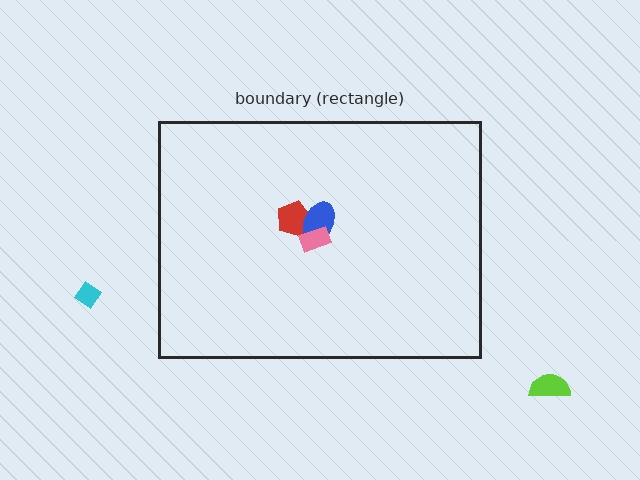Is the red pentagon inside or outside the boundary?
Inside.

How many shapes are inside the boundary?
3 inside, 2 outside.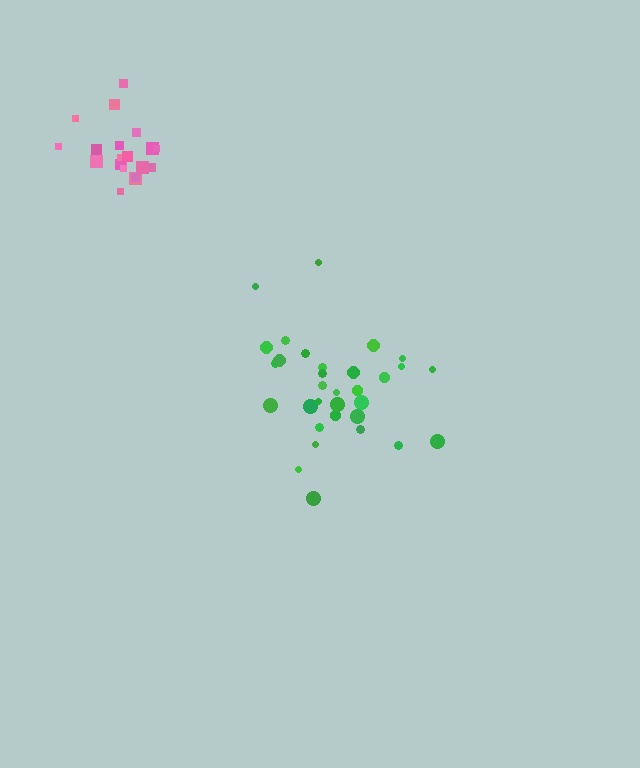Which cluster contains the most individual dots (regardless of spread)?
Green (32).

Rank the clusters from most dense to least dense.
pink, green.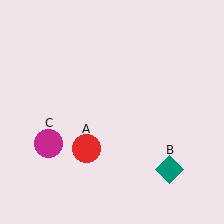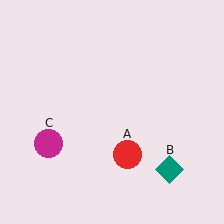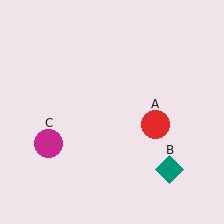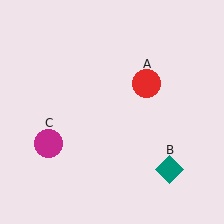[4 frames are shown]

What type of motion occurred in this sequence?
The red circle (object A) rotated counterclockwise around the center of the scene.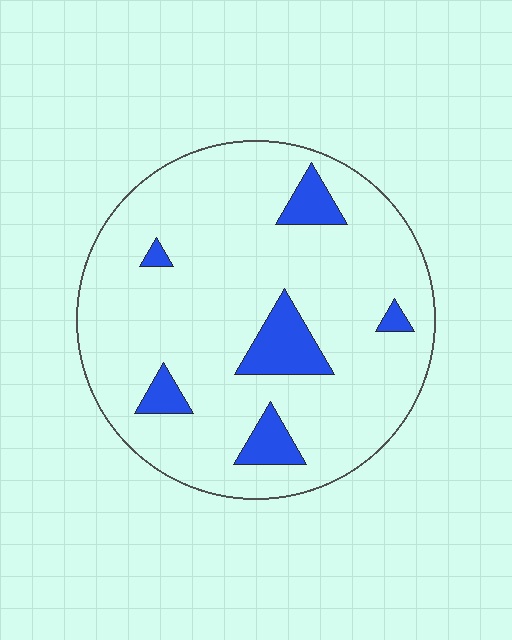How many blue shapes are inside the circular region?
6.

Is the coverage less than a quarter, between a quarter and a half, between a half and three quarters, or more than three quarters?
Less than a quarter.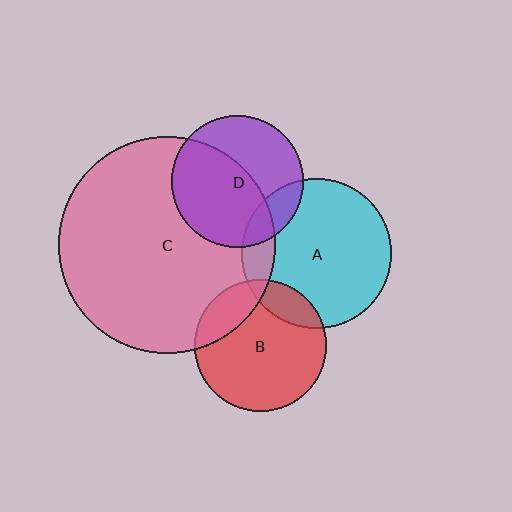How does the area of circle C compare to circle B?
Approximately 2.7 times.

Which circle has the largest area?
Circle C (pink).